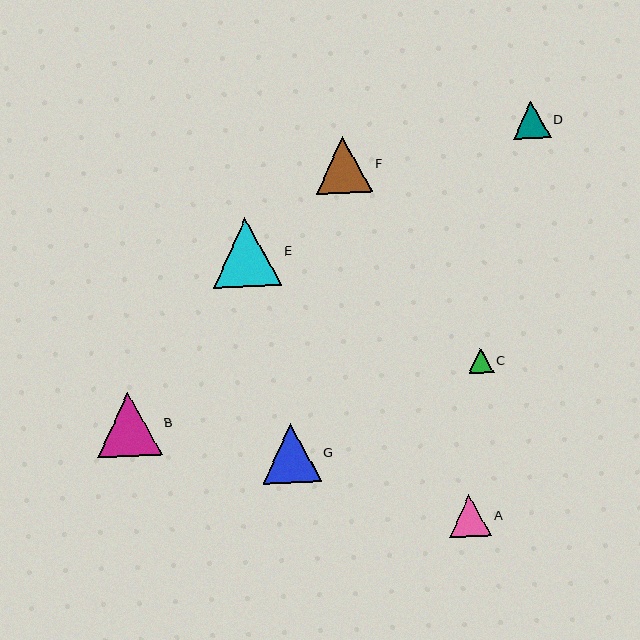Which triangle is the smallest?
Triangle C is the smallest with a size of approximately 25 pixels.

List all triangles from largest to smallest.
From largest to smallest: E, B, G, F, A, D, C.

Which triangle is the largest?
Triangle E is the largest with a size of approximately 69 pixels.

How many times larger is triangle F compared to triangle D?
Triangle F is approximately 1.5 times the size of triangle D.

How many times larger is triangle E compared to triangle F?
Triangle E is approximately 1.2 times the size of triangle F.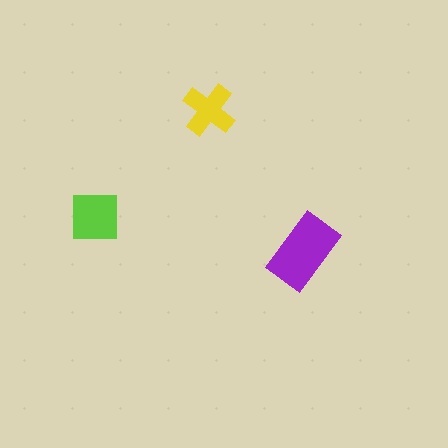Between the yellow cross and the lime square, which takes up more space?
The lime square.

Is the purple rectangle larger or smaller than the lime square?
Larger.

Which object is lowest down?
The purple rectangle is bottommost.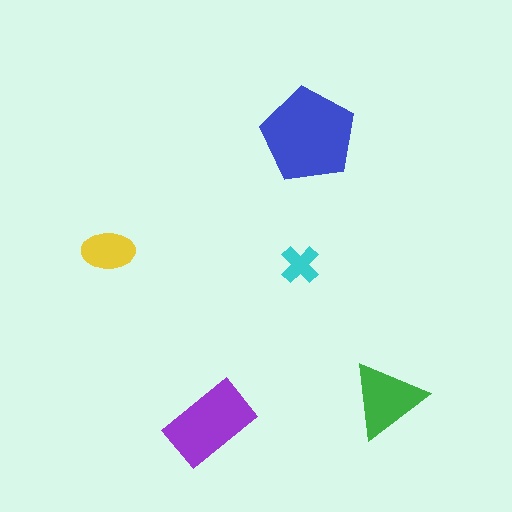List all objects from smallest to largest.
The cyan cross, the yellow ellipse, the green triangle, the purple rectangle, the blue pentagon.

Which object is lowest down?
The purple rectangle is bottommost.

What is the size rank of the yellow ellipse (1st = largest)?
4th.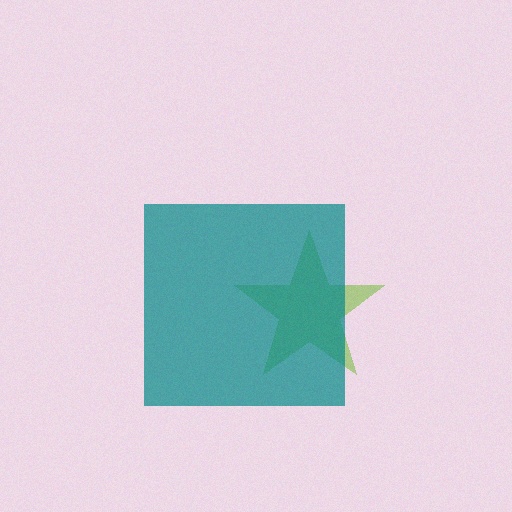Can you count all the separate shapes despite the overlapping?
Yes, there are 2 separate shapes.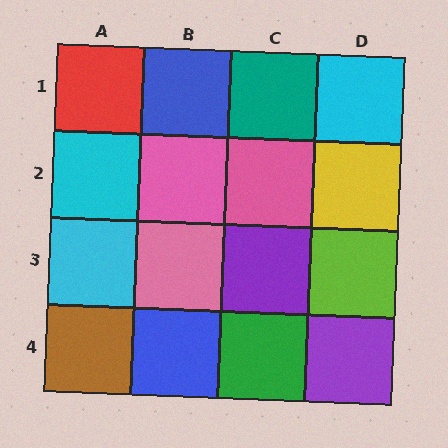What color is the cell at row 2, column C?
Pink.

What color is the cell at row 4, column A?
Brown.